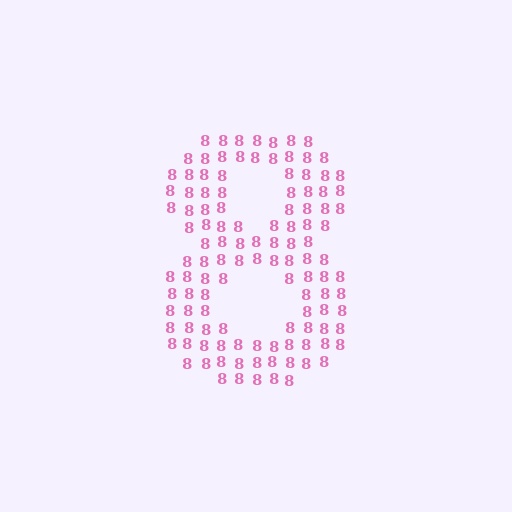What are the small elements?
The small elements are digit 8's.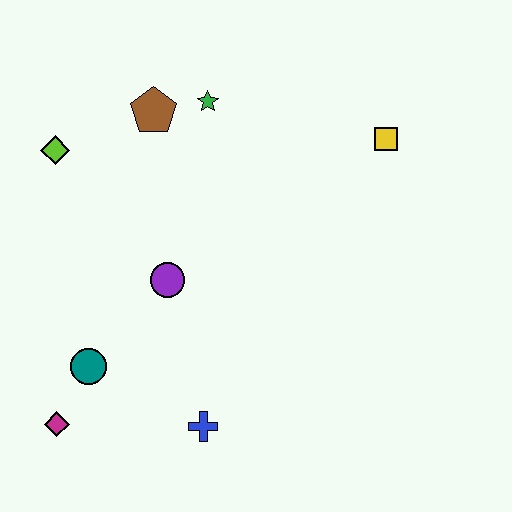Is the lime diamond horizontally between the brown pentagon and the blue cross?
No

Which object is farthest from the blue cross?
The yellow square is farthest from the blue cross.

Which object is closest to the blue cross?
The teal circle is closest to the blue cross.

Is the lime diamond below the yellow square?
Yes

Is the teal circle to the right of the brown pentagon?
No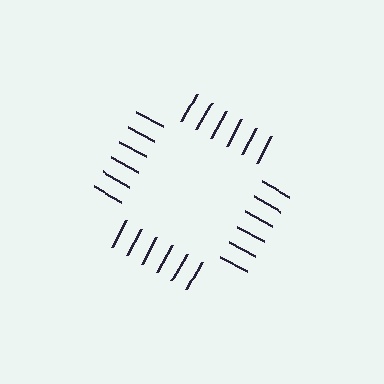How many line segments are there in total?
24 — 6 along each of the 4 edges.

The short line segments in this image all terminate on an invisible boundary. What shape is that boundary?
An illusory square — the line segments terminate on its edges but no continuous stroke is drawn.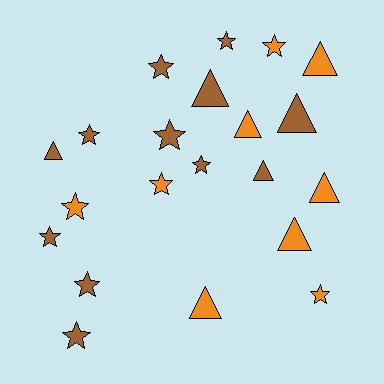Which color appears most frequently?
Brown, with 12 objects.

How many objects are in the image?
There are 21 objects.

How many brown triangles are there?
There are 4 brown triangles.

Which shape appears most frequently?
Star, with 12 objects.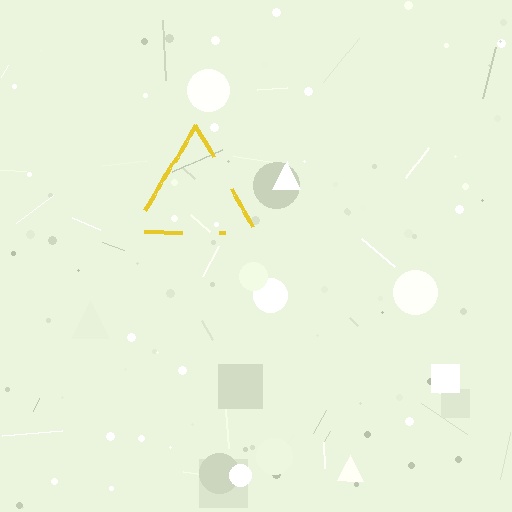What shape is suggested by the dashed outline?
The dashed outline suggests a triangle.